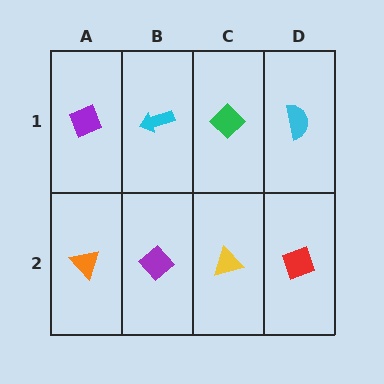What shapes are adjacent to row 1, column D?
A red diamond (row 2, column D), a green diamond (row 1, column C).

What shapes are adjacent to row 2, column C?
A green diamond (row 1, column C), a purple diamond (row 2, column B), a red diamond (row 2, column D).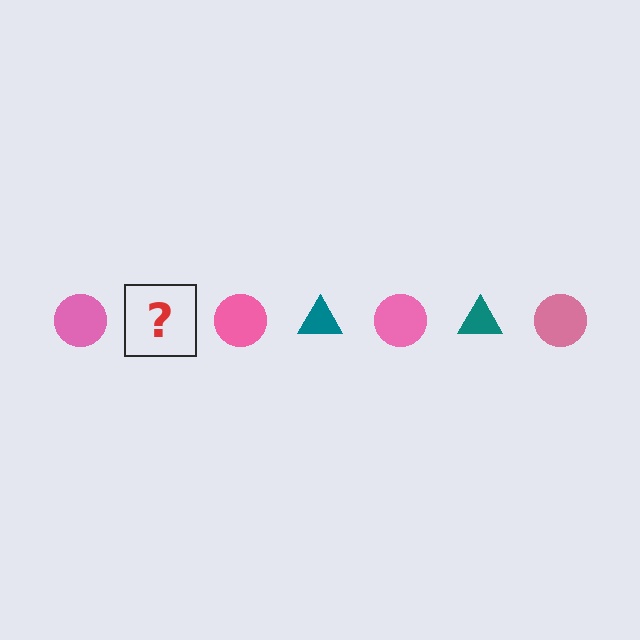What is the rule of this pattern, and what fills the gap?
The rule is that the pattern alternates between pink circle and teal triangle. The gap should be filled with a teal triangle.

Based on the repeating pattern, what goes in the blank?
The blank should be a teal triangle.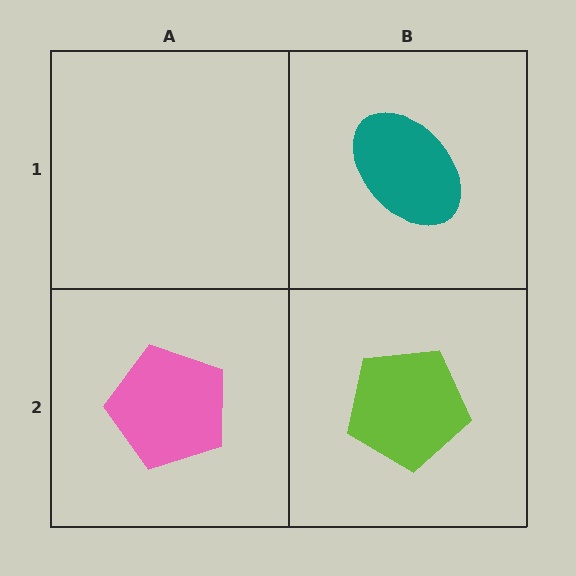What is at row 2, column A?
A pink pentagon.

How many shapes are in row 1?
1 shape.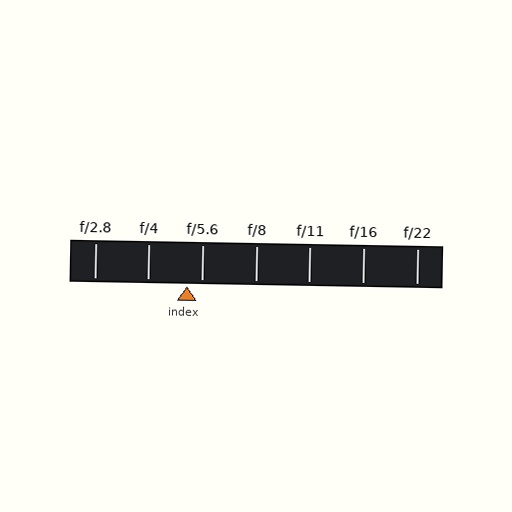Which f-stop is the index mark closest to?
The index mark is closest to f/5.6.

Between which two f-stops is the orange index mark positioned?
The index mark is between f/4 and f/5.6.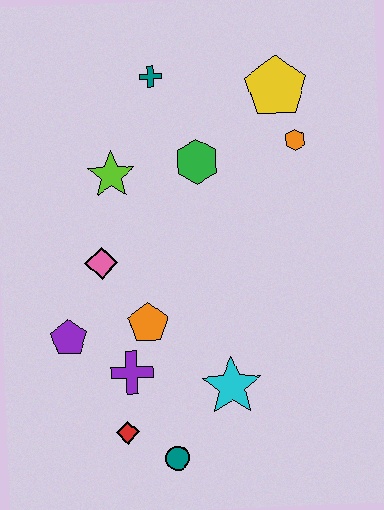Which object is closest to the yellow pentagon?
The orange hexagon is closest to the yellow pentagon.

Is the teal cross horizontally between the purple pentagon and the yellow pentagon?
Yes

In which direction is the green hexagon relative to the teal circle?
The green hexagon is above the teal circle.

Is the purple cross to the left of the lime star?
No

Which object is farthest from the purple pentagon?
The yellow pentagon is farthest from the purple pentagon.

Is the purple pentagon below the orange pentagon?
Yes